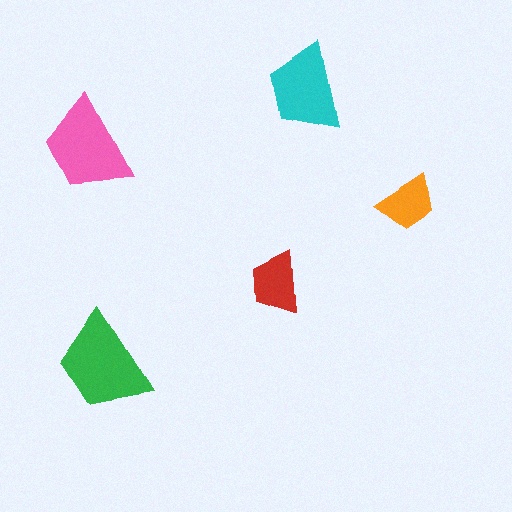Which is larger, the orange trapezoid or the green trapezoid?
The green one.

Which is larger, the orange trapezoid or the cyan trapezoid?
The cyan one.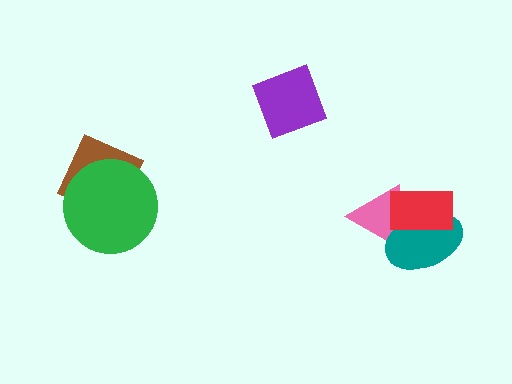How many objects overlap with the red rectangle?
2 objects overlap with the red rectangle.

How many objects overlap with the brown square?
1 object overlaps with the brown square.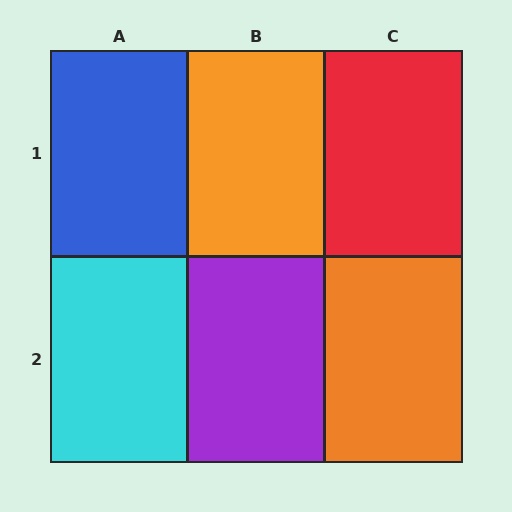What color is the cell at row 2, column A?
Cyan.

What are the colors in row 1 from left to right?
Blue, orange, red.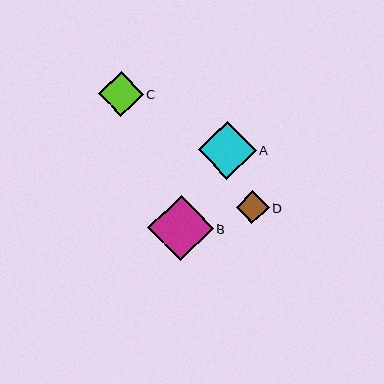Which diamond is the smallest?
Diamond D is the smallest with a size of approximately 33 pixels.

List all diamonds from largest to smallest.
From largest to smallest: B, A, C, D.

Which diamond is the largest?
Diamond B is the largest with a size of approximately 66 pixels.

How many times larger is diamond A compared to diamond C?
Diamond A is approximately 1.3 times the size of diamond C.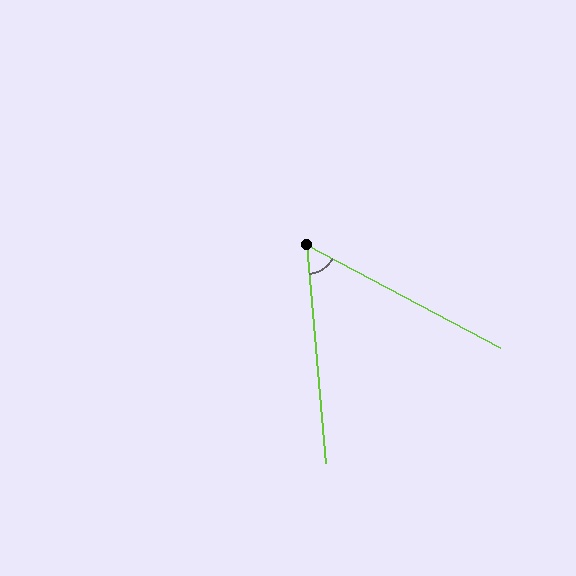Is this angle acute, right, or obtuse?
It is acute.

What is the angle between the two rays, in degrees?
Approximately 57 degrees.